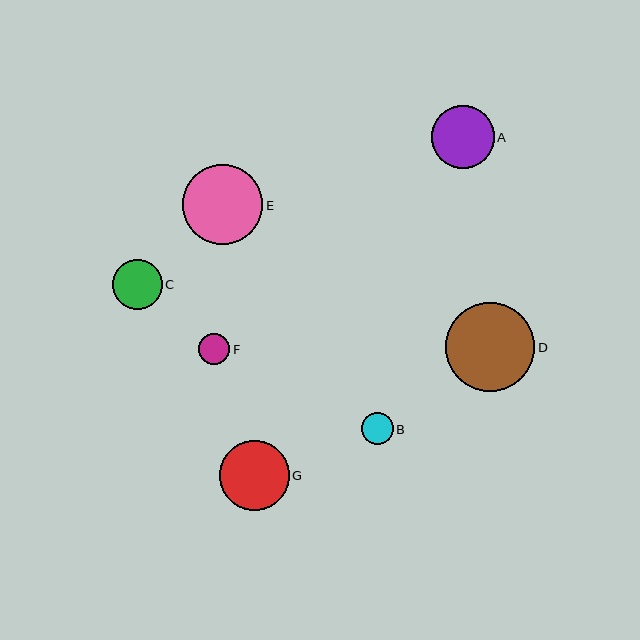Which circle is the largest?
Circle D is the largest with a size of approximately 90 pixels.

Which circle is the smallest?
Circle F is the smallest with a size of approximately 31 pixels.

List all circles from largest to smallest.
From largest to smallest: D, E, G, A, C, B, F.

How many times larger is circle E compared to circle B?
Circle E is approximately 2.5 times the size of circle B.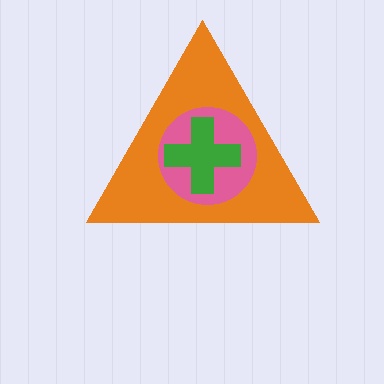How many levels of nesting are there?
3.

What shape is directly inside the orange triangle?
The pink circle.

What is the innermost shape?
The green cross.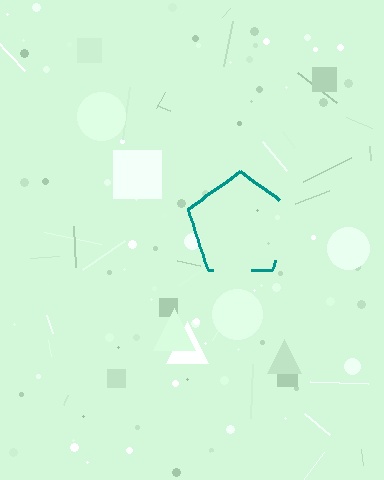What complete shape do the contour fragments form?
The contour fragments form a pentagon.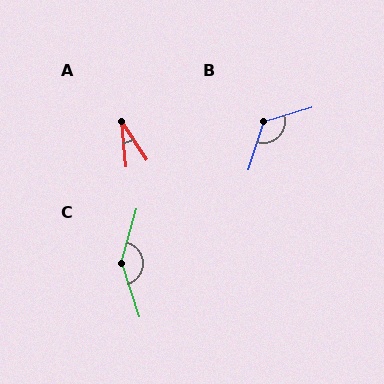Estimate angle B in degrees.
Approximately 125 degrees.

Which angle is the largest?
C, at approximately 147 degrees.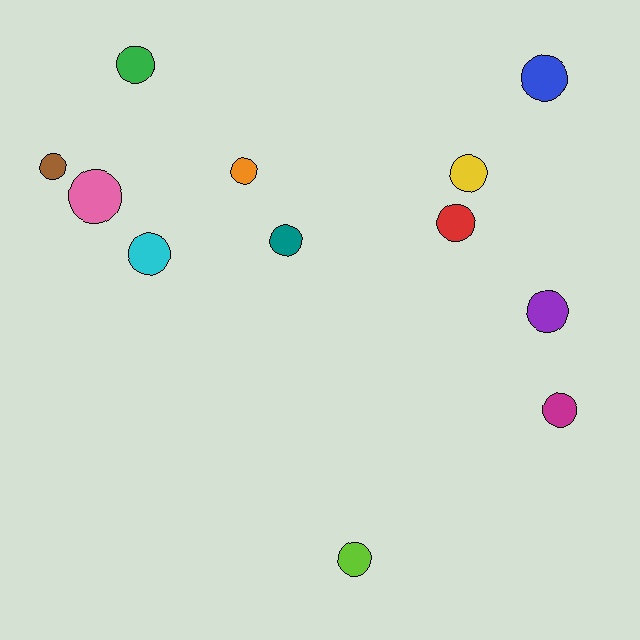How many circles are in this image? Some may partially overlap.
There are 12 circles.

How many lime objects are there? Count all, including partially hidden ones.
There is 1 lime object.